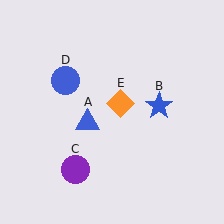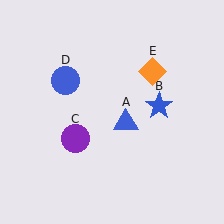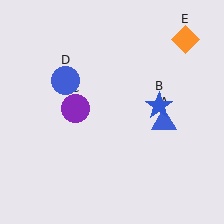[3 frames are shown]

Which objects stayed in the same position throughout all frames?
Blue star (object B) and blue circle (object D) remained stationary.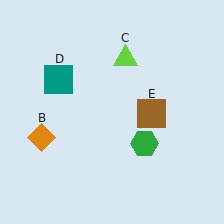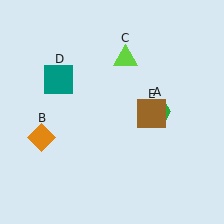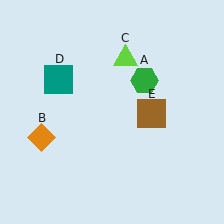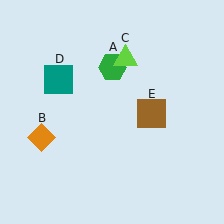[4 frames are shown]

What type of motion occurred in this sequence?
The green hexagon (object A) rotated counterclockwise around the center of the scene.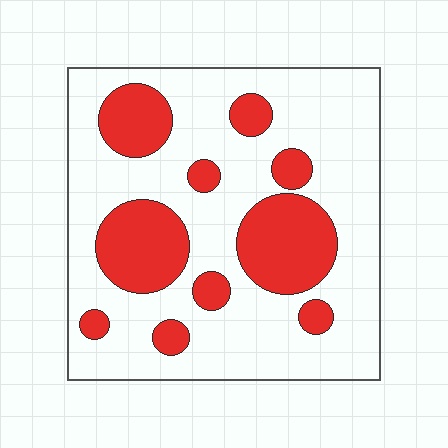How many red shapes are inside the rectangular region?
10.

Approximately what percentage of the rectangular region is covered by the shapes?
Approximately 30%.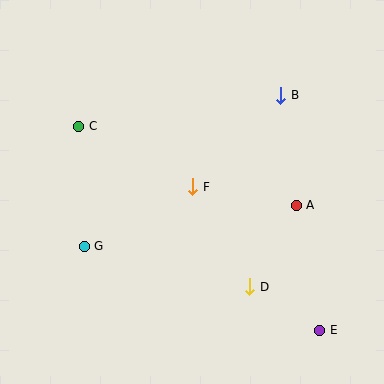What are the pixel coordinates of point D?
Point D is at (250, 287).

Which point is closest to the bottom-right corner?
Point E is closest to the bottom-right corner.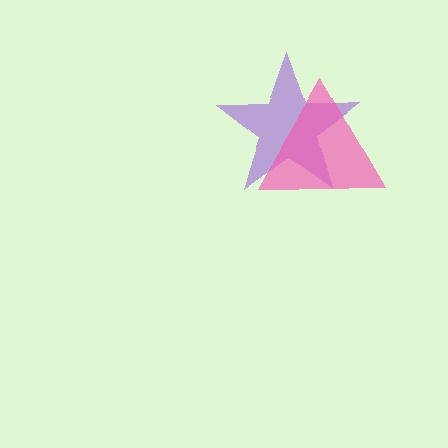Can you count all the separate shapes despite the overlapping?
Yes, there are 2 separate shapes.